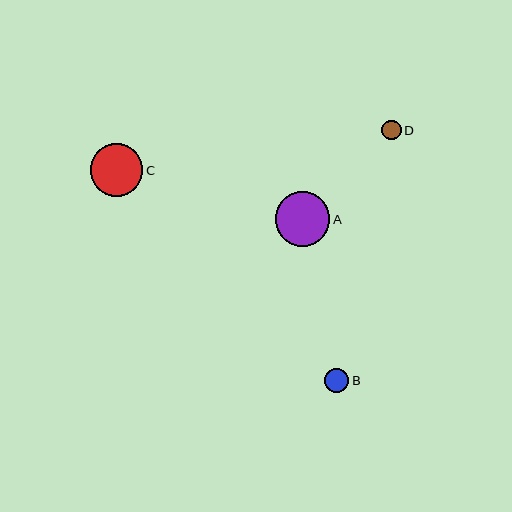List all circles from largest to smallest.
From largest to smallest: A, C, B, D.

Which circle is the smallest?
Circle D is the smallest with a size of approximately 20 pixels.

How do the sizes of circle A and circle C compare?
Circle A and circle C are approximately the same size.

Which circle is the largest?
Circle A is the largest with a size of approximately 55 pixels.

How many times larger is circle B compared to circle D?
Circle B is approximately 1.3 times the size of circle D.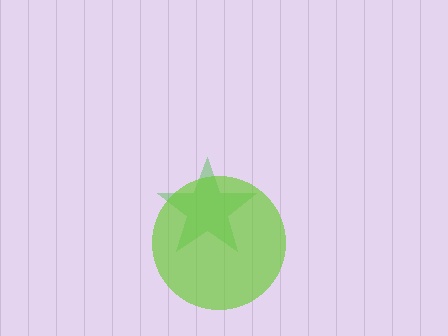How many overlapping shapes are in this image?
There are 2 overlapping shapes in the image.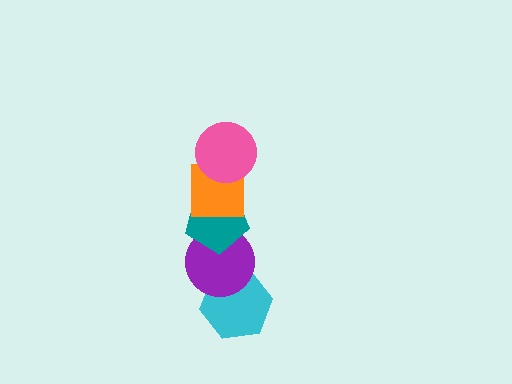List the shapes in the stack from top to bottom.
From top to bottom: the pink circle, the orange square, the teal pentagon, the purple circle, the cyan hexagon.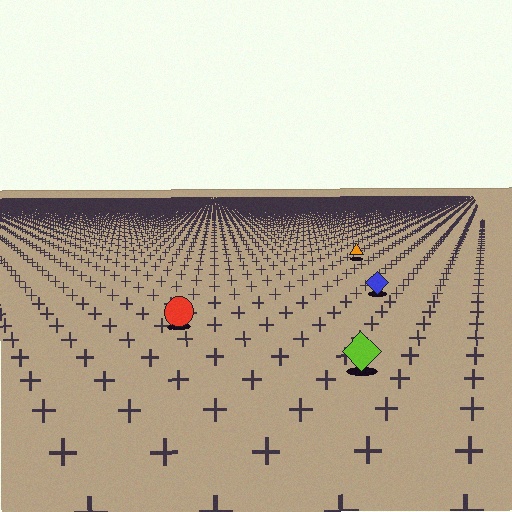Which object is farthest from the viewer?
The orange triangle is farthest from the viewer. It appears smaller and the ground texture around it is denser.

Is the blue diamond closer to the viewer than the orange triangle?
Yes. The blue diamond is closer — you can tell from the texture gradient: the ground texture is coarser near it.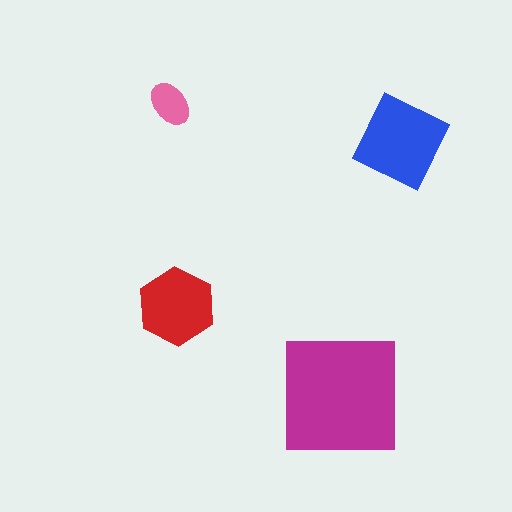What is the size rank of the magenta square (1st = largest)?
1st.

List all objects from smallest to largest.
The pink ellipse, the red hexagon, the blue diamond, the magenta square.